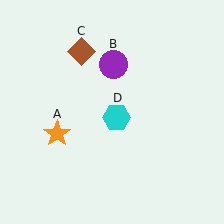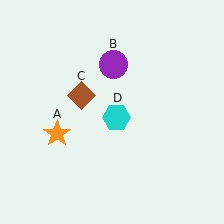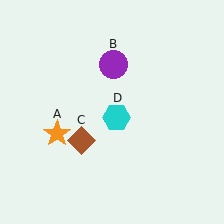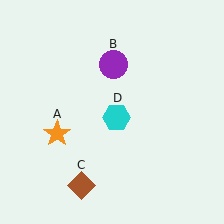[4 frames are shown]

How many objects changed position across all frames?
1 object changed position: brown diamond (object C).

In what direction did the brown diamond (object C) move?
The brown diamond (object C) moved down.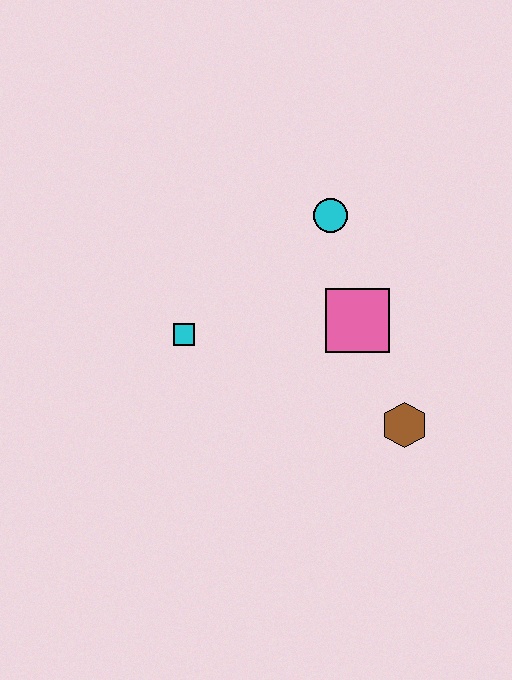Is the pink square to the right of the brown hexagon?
No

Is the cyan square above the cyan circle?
No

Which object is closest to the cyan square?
The pink square is closest to the cyan square.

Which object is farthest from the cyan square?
The brown hexagon is farthest from the cyan square.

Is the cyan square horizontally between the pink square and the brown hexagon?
No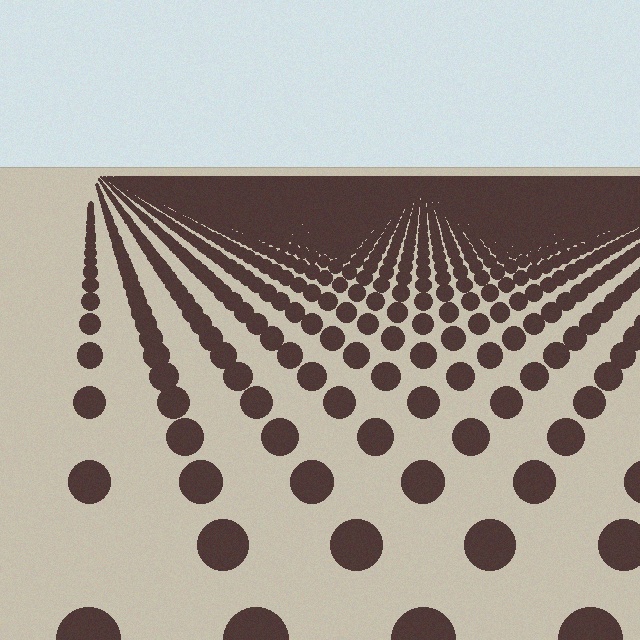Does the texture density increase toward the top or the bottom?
Density increases toward the top.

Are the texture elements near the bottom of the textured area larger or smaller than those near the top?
Larger. Near the bottom, elements are closer to the viewer and appear at a bigger on-screen size.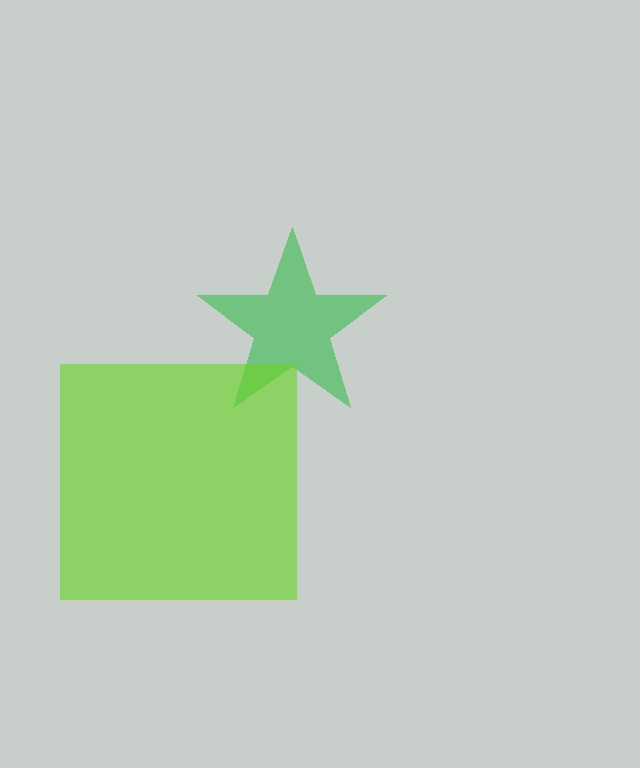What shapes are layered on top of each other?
The layered shapes are: a green star, a lime square.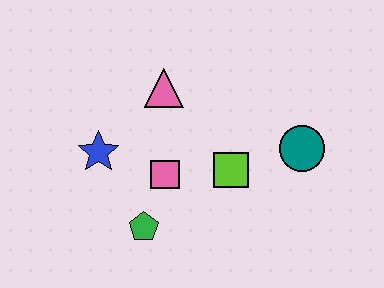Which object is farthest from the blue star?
The teal circle is farthest from the blue star.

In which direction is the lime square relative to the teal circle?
The lime square is to the left of the teal circle.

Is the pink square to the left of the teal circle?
Yes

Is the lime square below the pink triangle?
Yes